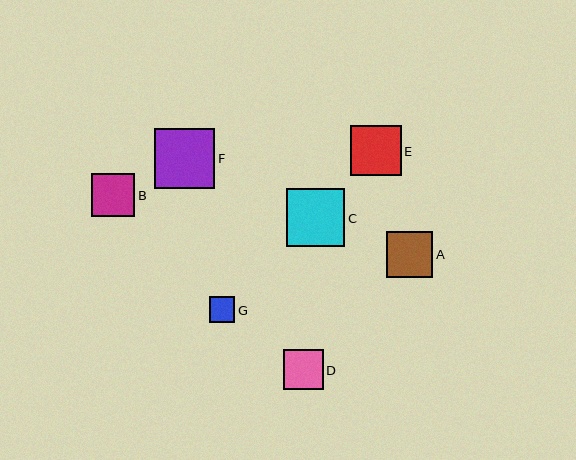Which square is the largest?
Square F is the largest with a size of approximately 60 pixels.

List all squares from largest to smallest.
From largest to smallest: F, C, E, A, B, D, G.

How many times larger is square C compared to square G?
Square C is approximately 2.3 times the size of square G.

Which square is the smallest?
Square G is the smallest with a size of approximately 25 pixels.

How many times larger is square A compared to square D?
Square A is approximately 1.2 times the size of square D.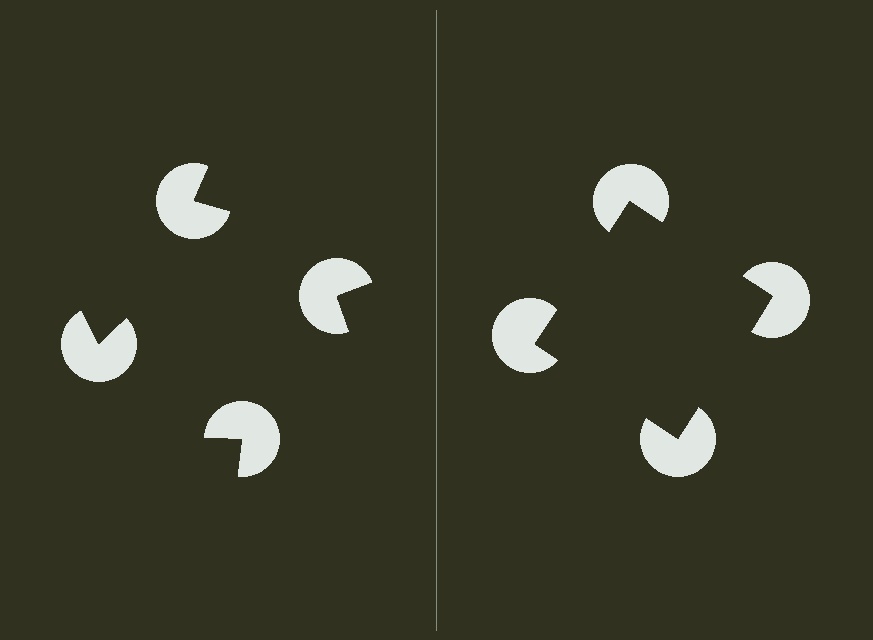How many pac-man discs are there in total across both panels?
8 — 4 on each side.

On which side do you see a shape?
An illusory square appears on the right side. On the left side the wedge cuts are rotated, so no coherent shape forms.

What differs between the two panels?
The pac-man discs are positioned identically on both sides; only the wedge orientations differ. On the right they align to a square; on the left they are misaligned.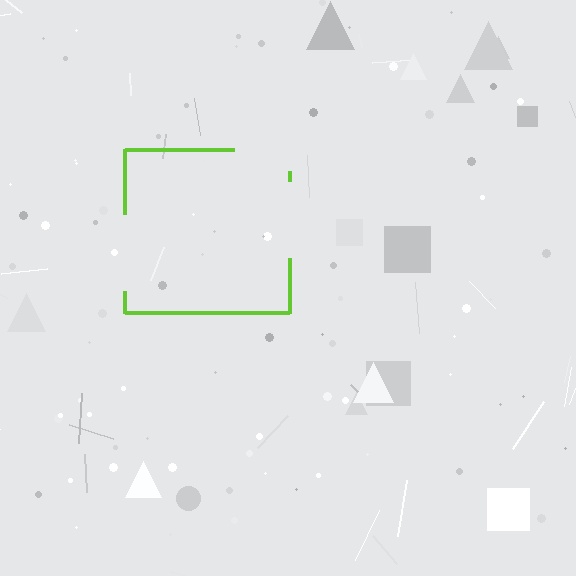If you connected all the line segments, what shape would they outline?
They would outline a square.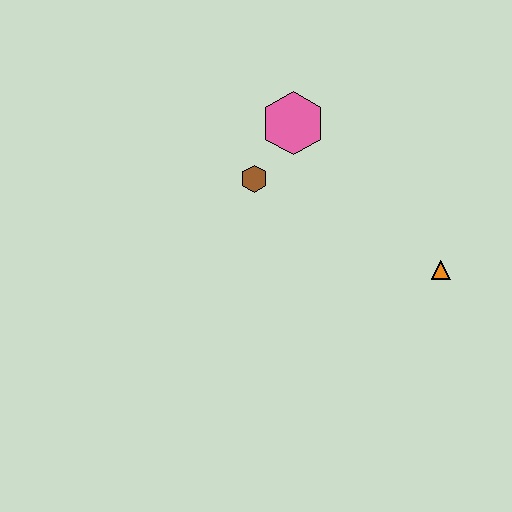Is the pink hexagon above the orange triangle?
Yes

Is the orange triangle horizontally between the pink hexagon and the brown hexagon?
No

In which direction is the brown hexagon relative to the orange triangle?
The brown hexagon is to the left of the orange triangle.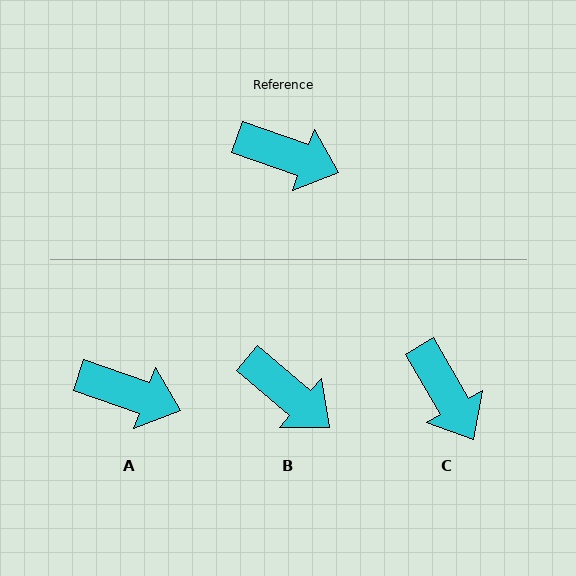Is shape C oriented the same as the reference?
No, it is off by about 40 degrees.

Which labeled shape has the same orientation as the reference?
A.